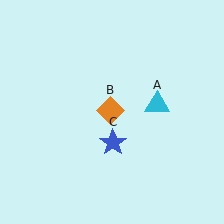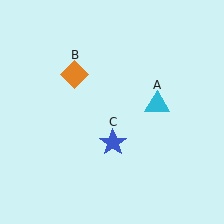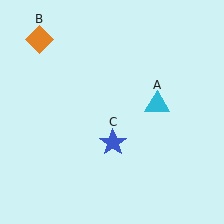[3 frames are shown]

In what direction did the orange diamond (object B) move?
The orange diamond (object B) moved up and to the left.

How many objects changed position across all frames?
1 object changed position: orange diamond (object B).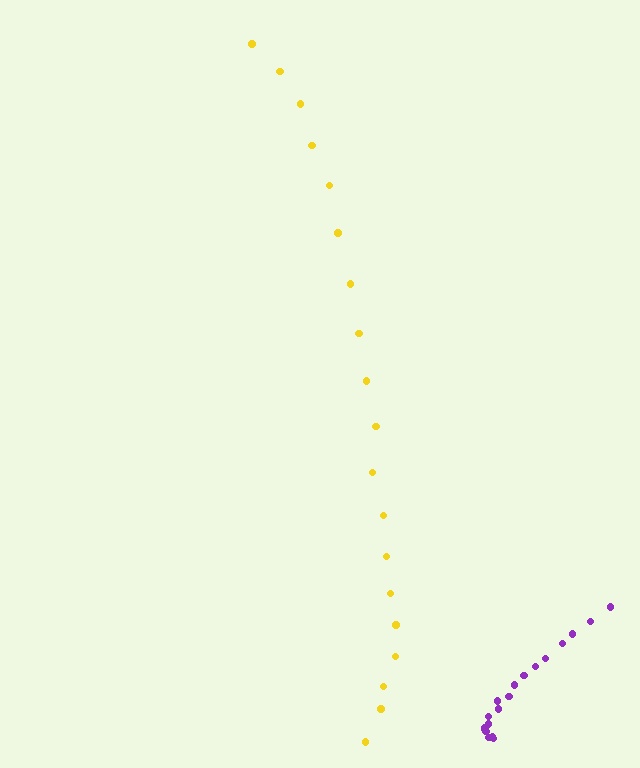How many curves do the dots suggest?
There are 2 distinct paths.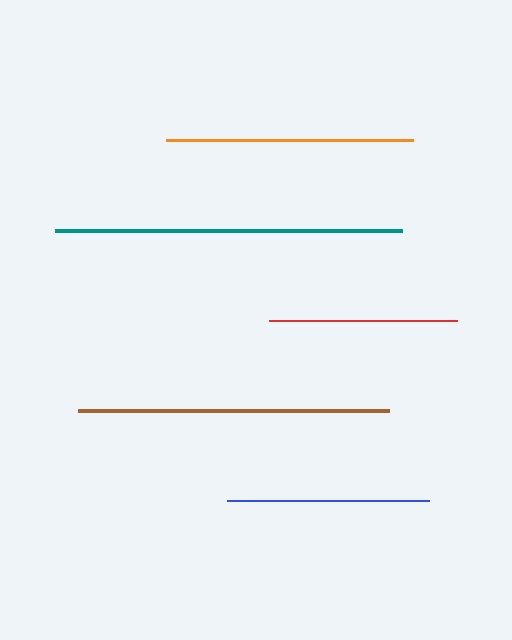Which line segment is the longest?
The teal line is the longest at approximately 347 pixels.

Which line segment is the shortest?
The red line is the shortest at approximately 188 pixels.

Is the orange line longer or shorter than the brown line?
The brown line is longer than the orange line.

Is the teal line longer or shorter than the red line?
The teal line is longer than the red line.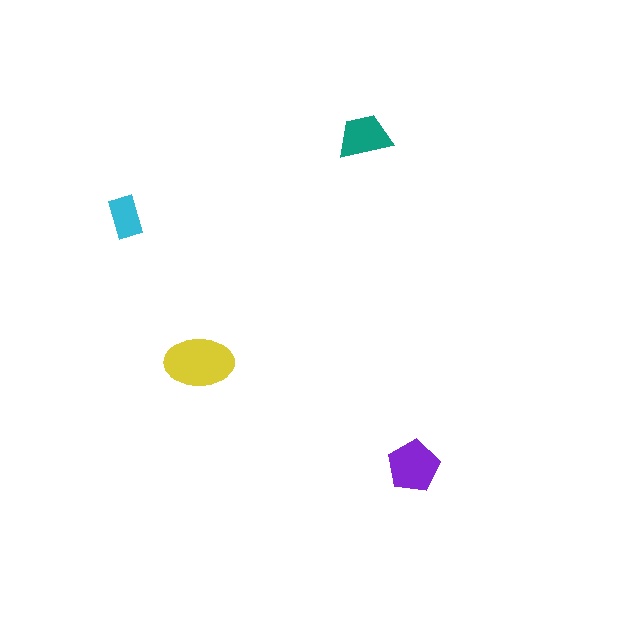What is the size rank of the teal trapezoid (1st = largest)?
3rd.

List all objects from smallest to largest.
The cyan rectangle, the teal trapezoid, the purple pentagon, the yellow ellipse.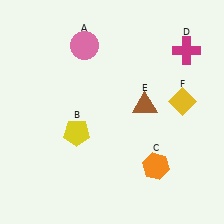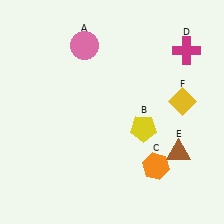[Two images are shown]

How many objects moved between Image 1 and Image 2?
2 objects moved between the two images.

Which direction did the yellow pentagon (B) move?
The yellow pentagon (B) moved right.